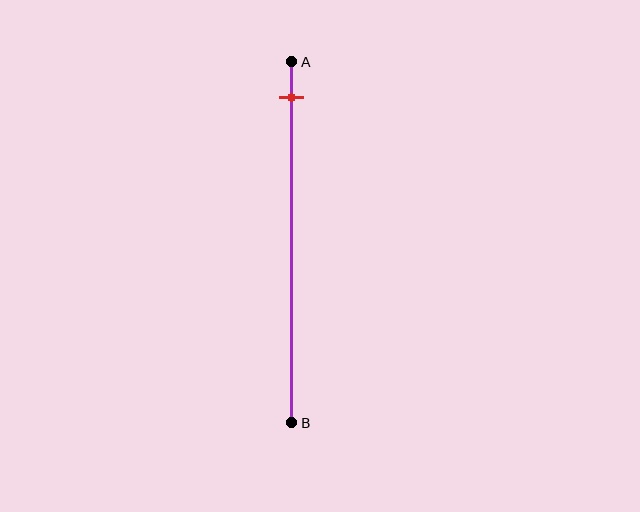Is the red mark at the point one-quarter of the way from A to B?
No, the mark is at about 10% from A, not at the 25% one-quarter point.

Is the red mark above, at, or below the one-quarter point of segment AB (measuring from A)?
The red mark is above the one-quarter point of segment AB.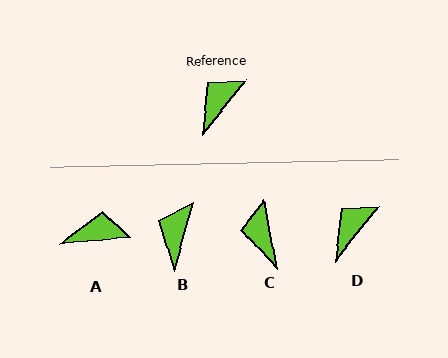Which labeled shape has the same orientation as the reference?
D.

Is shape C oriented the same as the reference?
No, it is off by about 48 degrees.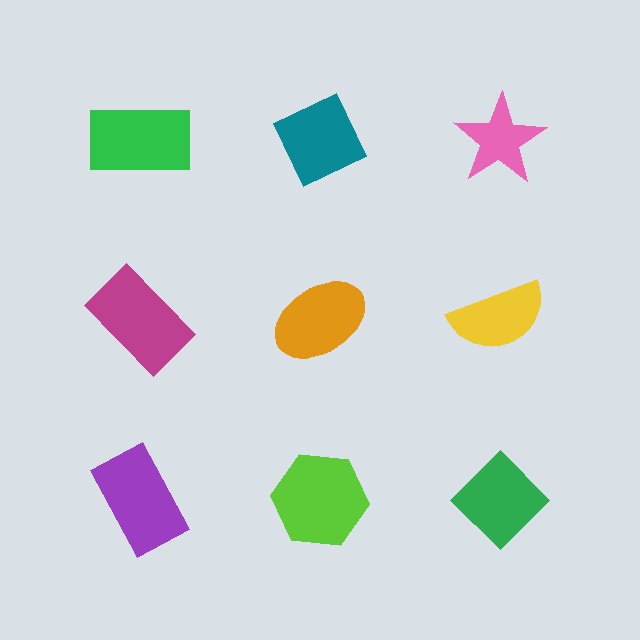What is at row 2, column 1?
A magenta rectangle.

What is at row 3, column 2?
A lime hexagon.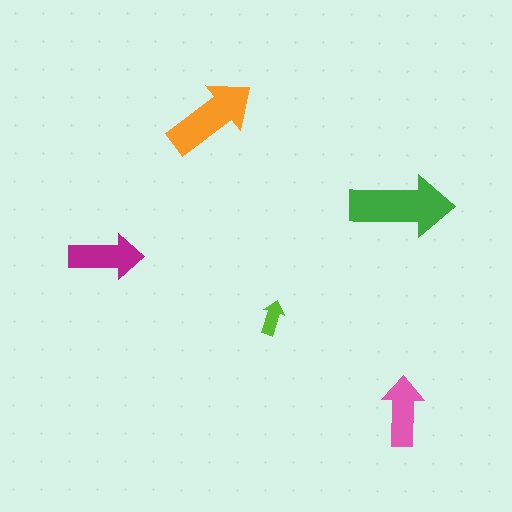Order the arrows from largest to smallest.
the green one, the orange one, the magenta one, the pink one, the lime one.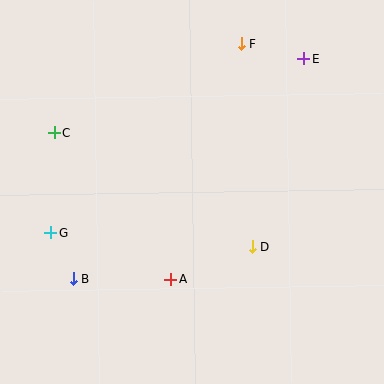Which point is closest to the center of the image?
Point D at (252, 247) is closest to the center.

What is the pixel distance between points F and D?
The distance between F and D is 204 pixels.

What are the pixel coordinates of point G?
Point G is at (50, 233).